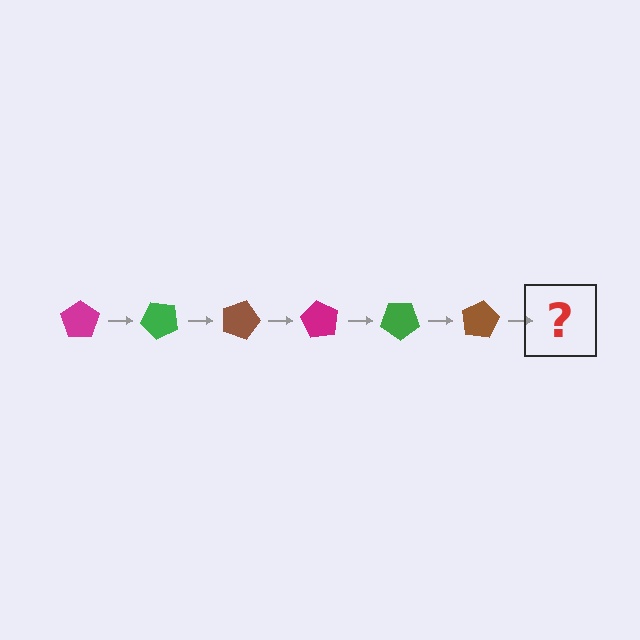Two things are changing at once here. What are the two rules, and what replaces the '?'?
The two rules are that it rotates 45 degrees each step and the color cycles through magenta, green, and brown. The '?' should be a magenta pentagon, rotated 270 degrees from the start.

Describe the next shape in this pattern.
It should be a magenta pentagon, rotated 270 degrees from the start.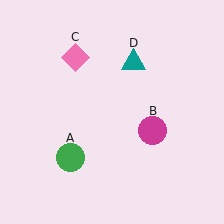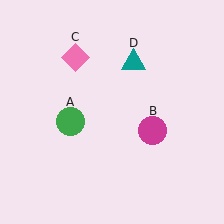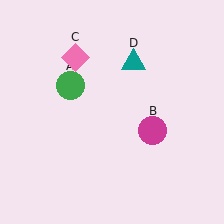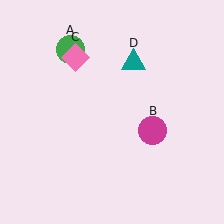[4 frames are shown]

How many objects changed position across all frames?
1 object changed position: green circle (object A).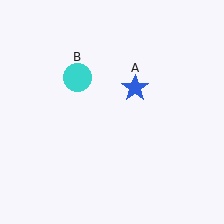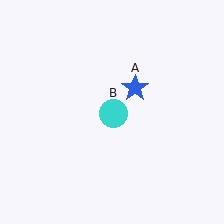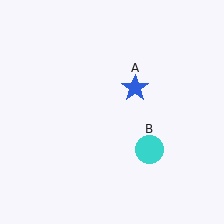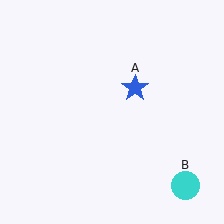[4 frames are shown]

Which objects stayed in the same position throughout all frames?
Blue star (object A) remained stationary.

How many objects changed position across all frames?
1 object changed position: cyan circle (object B).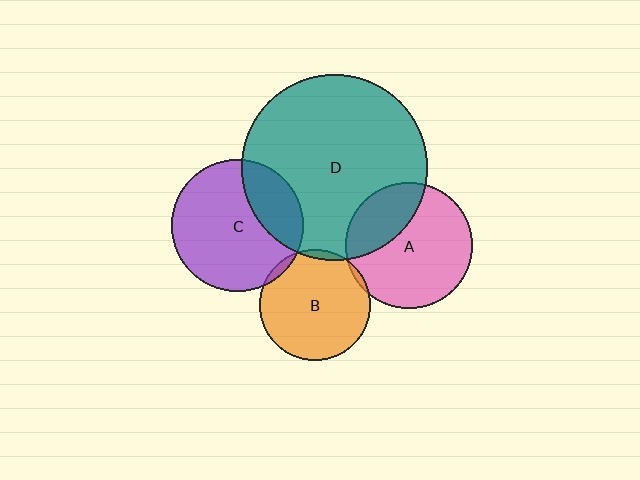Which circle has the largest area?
Circle D (teal).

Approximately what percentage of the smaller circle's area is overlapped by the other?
Approximately 30%.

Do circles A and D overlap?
Yes.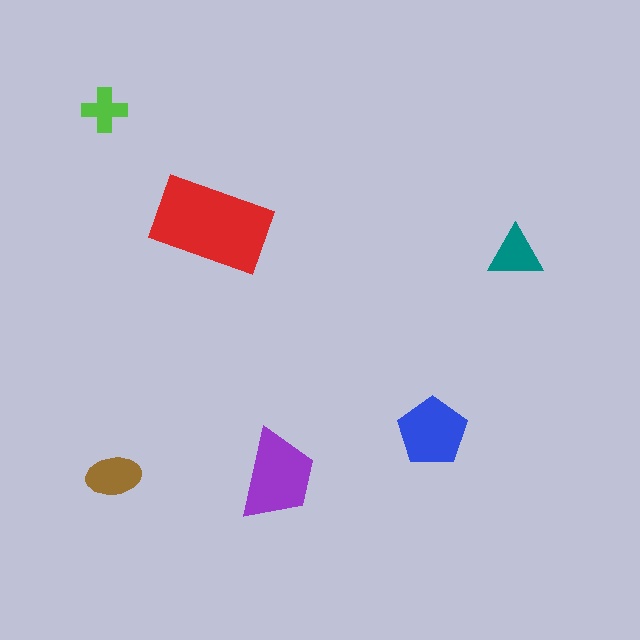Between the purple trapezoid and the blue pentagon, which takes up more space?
The purple trapezoid.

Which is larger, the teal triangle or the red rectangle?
The red rectangle.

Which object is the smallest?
The lime cross.